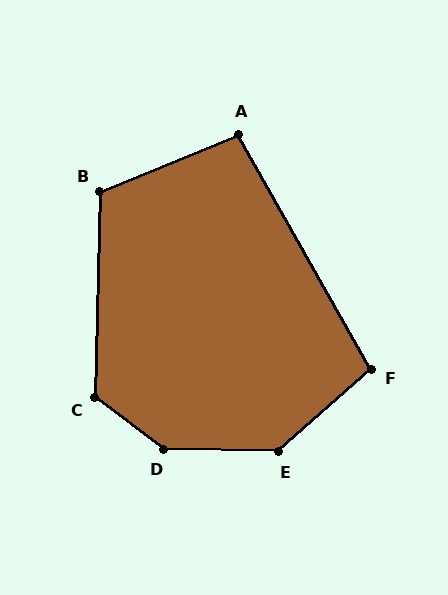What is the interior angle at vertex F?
Approximately 102 degrees (obtuse).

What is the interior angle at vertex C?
Approximately 126 degrees (obtuse).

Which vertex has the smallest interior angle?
A, at approximately 97 degrees.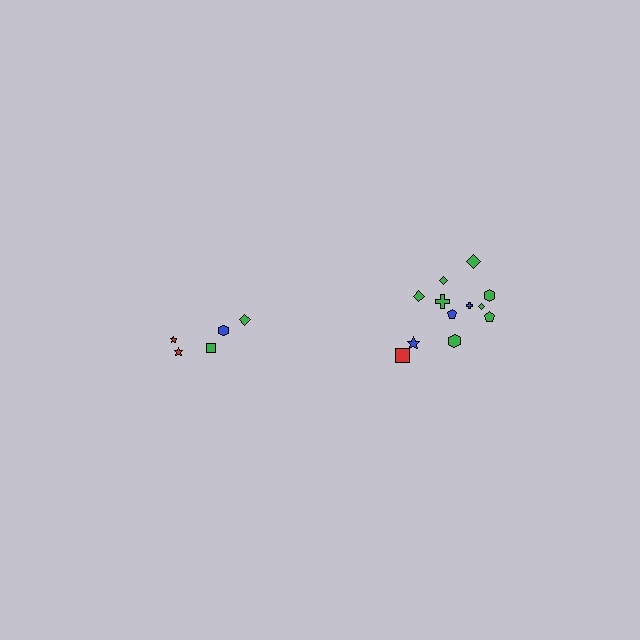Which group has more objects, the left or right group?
The right group.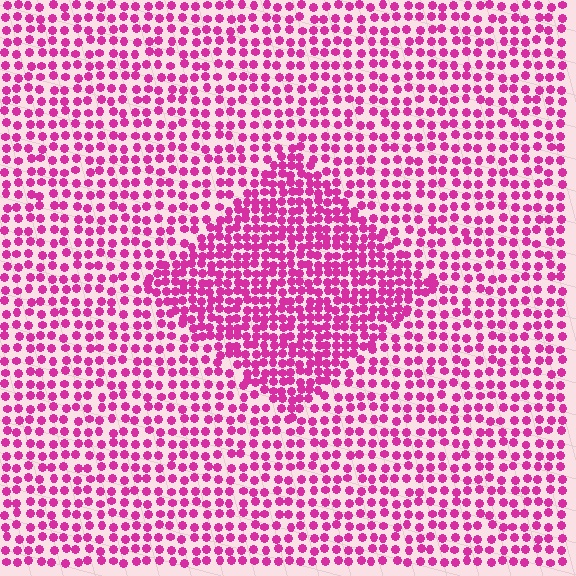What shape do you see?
I see a diamond.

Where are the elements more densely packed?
The elements are more densely packed inside the diamond boundary.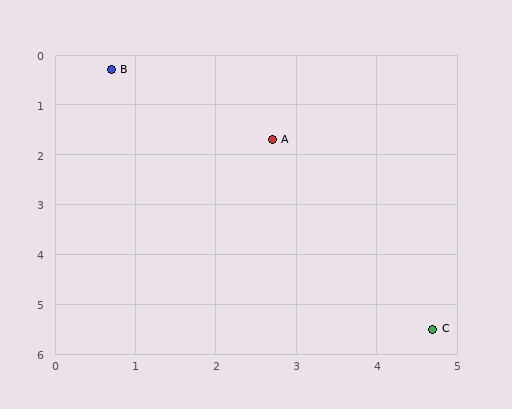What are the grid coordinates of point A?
Point A is at approximately (2.7, 1.7).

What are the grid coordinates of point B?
Point B is at approximately (0.7, 0.3).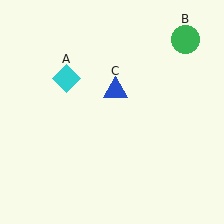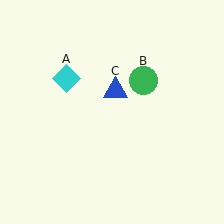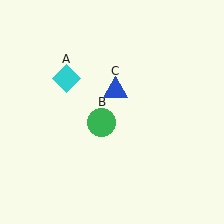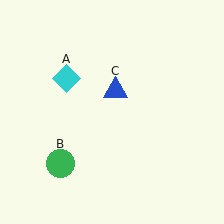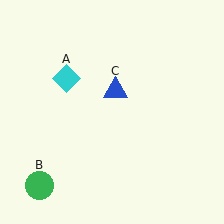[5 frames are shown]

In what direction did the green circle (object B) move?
The green circle (object B) moved down and to the left.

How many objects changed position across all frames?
1 object changed position: green circle (object B).